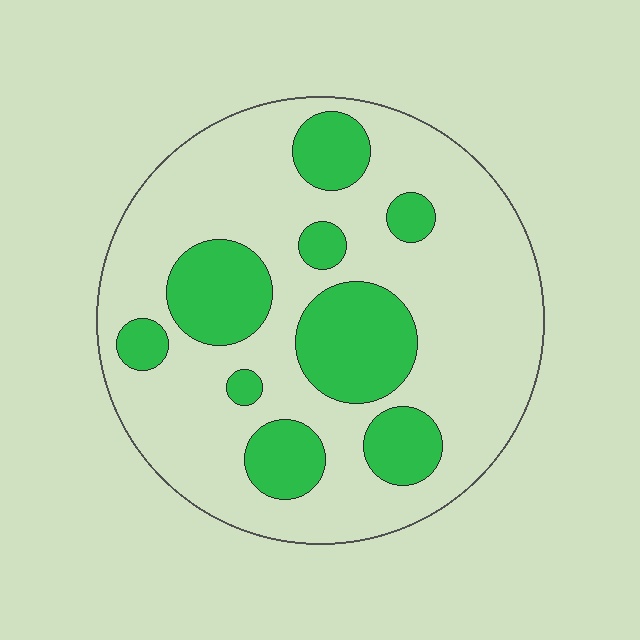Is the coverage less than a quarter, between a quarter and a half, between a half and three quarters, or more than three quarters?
Between a quarter and a half.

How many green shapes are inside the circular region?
9.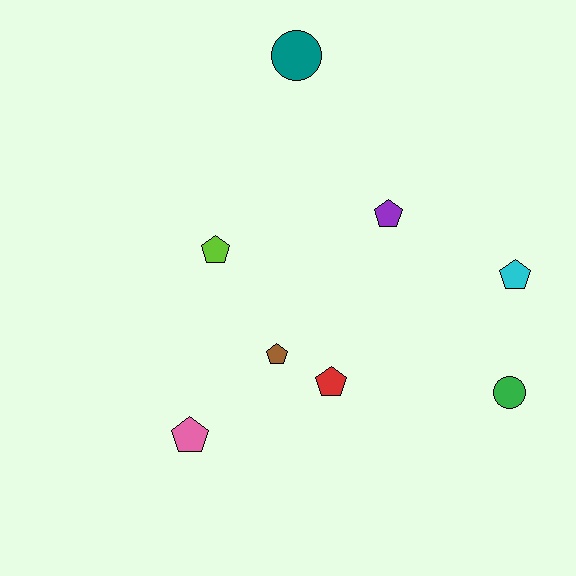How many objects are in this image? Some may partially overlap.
There are 8 objects.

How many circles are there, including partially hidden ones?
There are 2 circles.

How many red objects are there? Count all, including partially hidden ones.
There is 1 red object.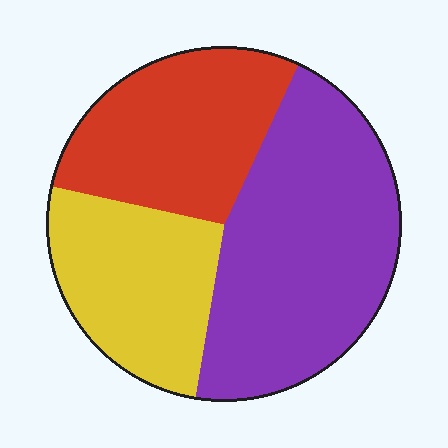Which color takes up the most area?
Purple, at roughly 45%.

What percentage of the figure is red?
Red takes up about one quarter (1/4) of the figure.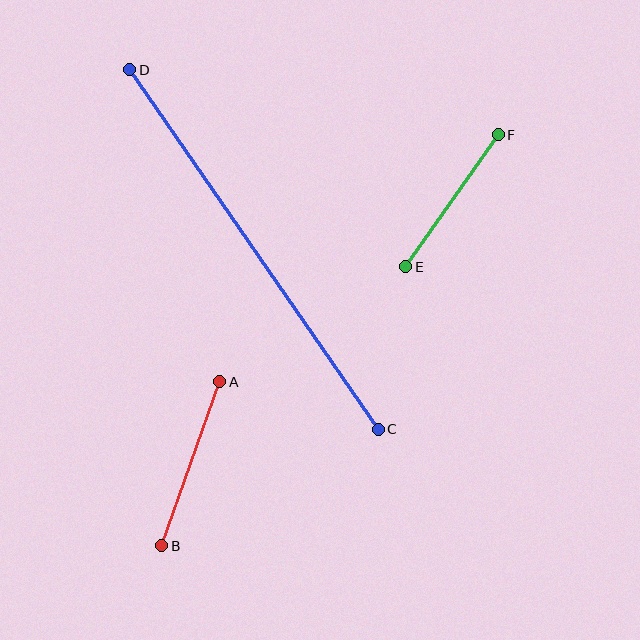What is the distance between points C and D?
The distance is approximately 437 pixels.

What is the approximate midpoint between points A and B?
The midpoint is at approximately (191, 464) pixels.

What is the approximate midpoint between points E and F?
The midpoint is at approximately (452, 201) pixels.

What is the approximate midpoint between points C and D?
The midpoint is at approximately (254, 250) pixels.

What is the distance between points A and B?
The distance is approximately 174 pixels.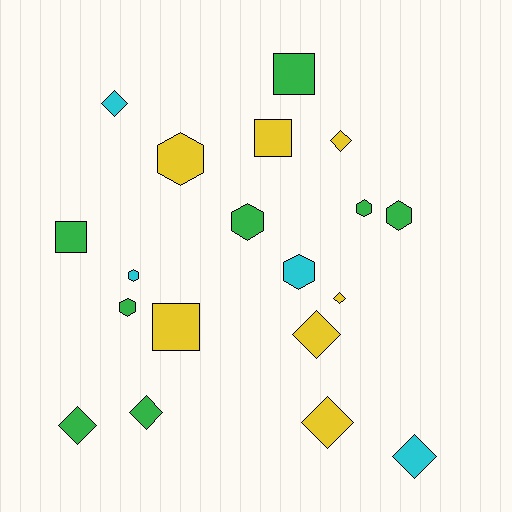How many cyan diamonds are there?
There are 2 cyan diamonds.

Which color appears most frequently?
Green, with 8 objects.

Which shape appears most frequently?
Diamond, with 8 objects.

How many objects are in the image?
There are 19 objects.